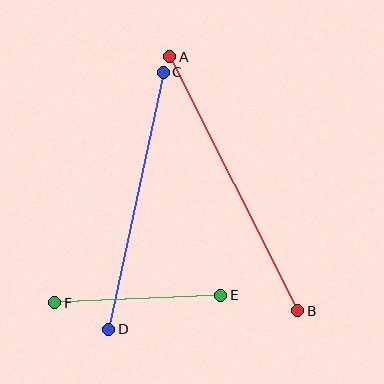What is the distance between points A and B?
The distance is approximately 285 pixels.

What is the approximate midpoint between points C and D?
The midpoint is at approximately (136, 201) pixels.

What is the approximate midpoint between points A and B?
The midpoint is at approximately (234, 184) pixels.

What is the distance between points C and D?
The distance is approximately 263 pixels.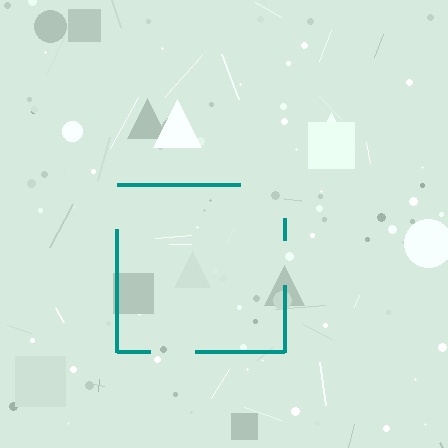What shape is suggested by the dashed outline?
The dashed outline suggests a square.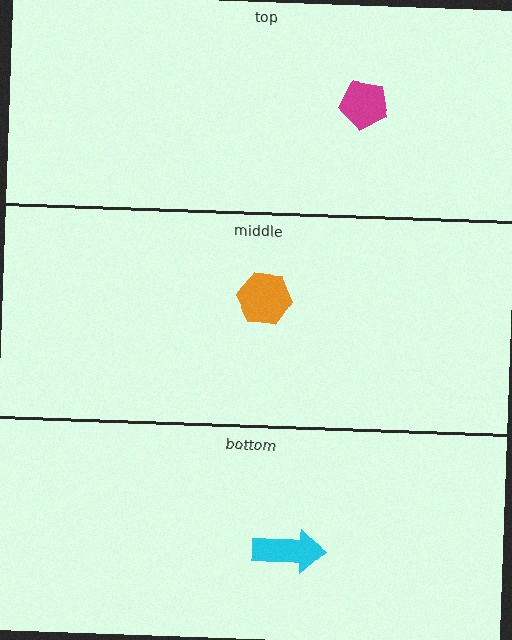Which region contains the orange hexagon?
The middle region.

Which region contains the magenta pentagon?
The top region.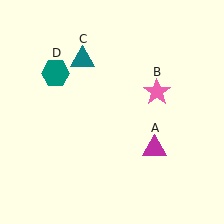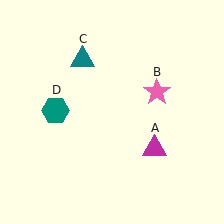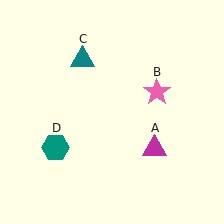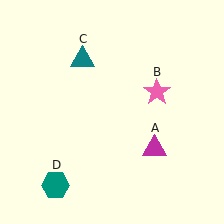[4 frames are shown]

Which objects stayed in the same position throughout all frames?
Magenta triangle (object A) and pink star (object B) and teal triangle (object C) remained stationary.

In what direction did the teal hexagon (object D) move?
The teal hexagon (object D) moved down.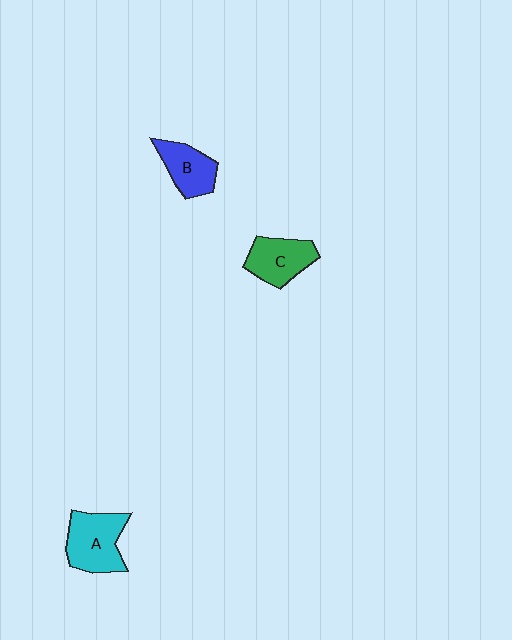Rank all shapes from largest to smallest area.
From largest to smallest: A (cyan), C (green), B (blue).